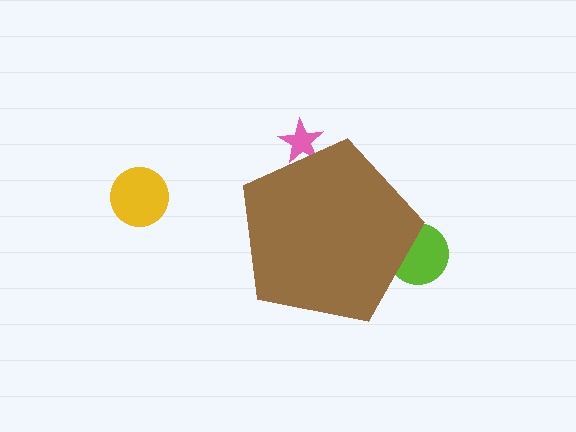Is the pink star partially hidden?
Yes, the pink star is partially hidden behind the brown pentagon.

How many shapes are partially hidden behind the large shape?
2 shapes are partially hidden.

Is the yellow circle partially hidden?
No, the yellow circle is fully visible.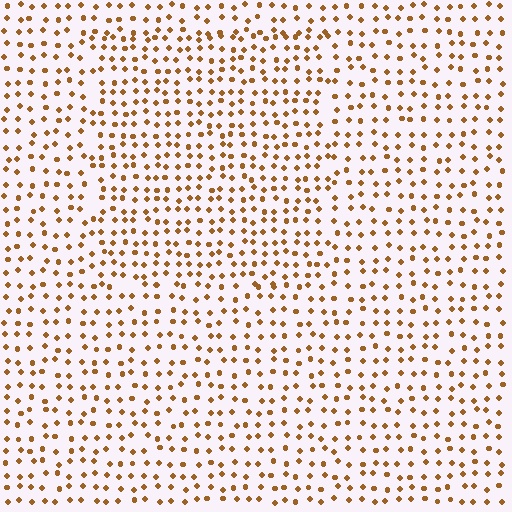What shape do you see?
I see a rectangle.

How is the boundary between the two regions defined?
The boundary is defined by a change in element density (approximately 1.4x ratio). All elements are the same color, size, and shape.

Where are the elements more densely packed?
The elements are more densely packed inside the rectangle boundary.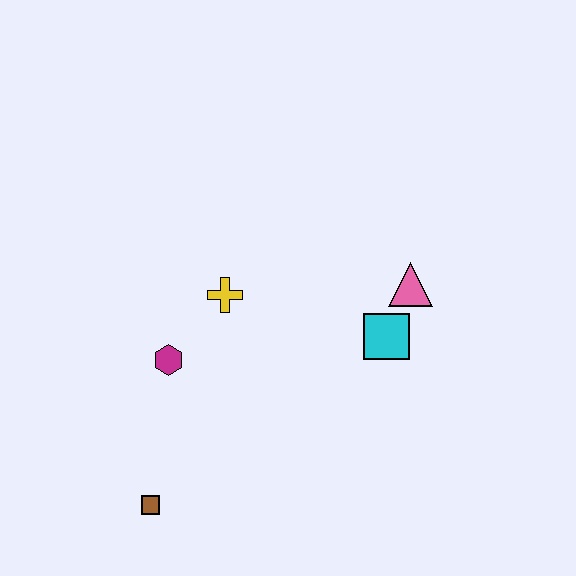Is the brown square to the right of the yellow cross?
No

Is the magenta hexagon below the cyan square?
Yes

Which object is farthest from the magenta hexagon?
The pink triangle is farthest from the magenta hexagon.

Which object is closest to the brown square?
The magenta hexagon is closest to the brown square.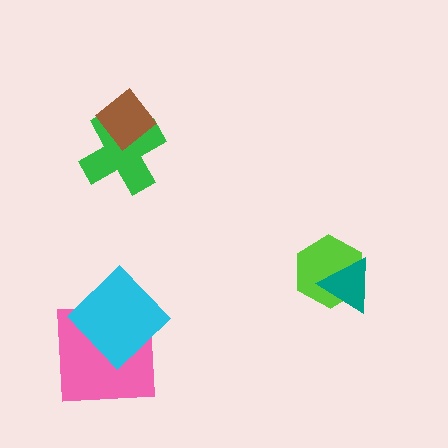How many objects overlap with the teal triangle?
1 object overlaps with the teal triangle.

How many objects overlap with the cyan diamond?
1 object overlaps with the cyan diamond.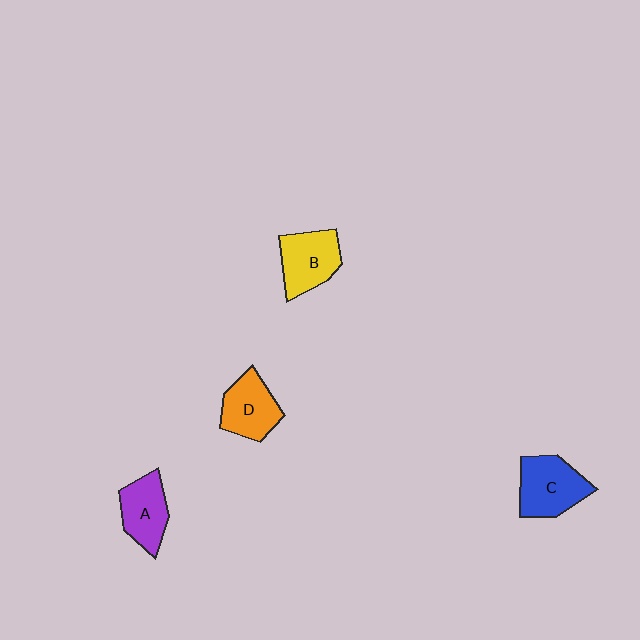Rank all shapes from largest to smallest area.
From largest to smallest: C (blue), B (yellow), D (orange), A (purple).